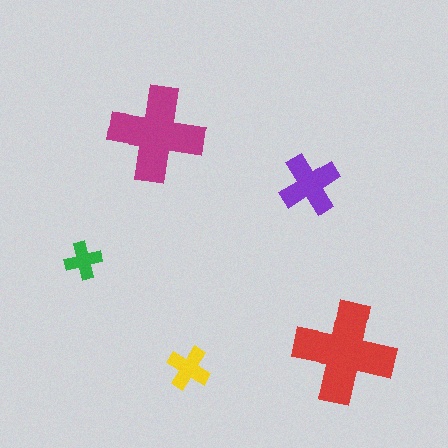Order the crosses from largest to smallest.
the red one, the magenta one, the purple one, the yellow one, the green one.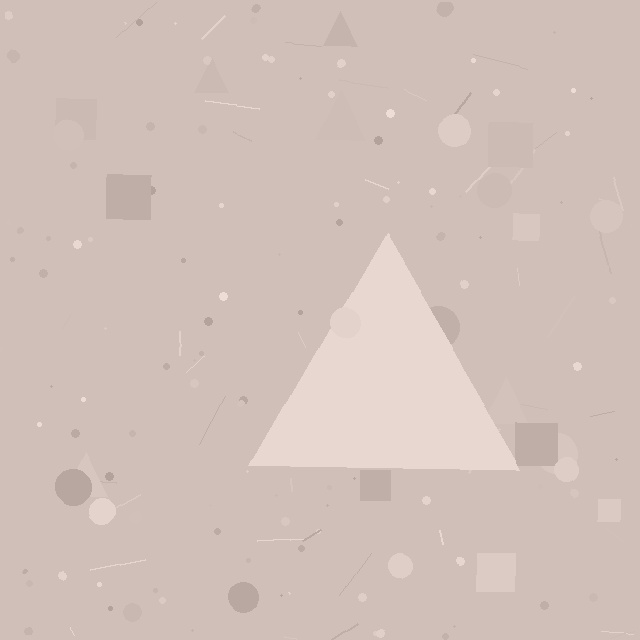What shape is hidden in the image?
A triangle is hidden in the image.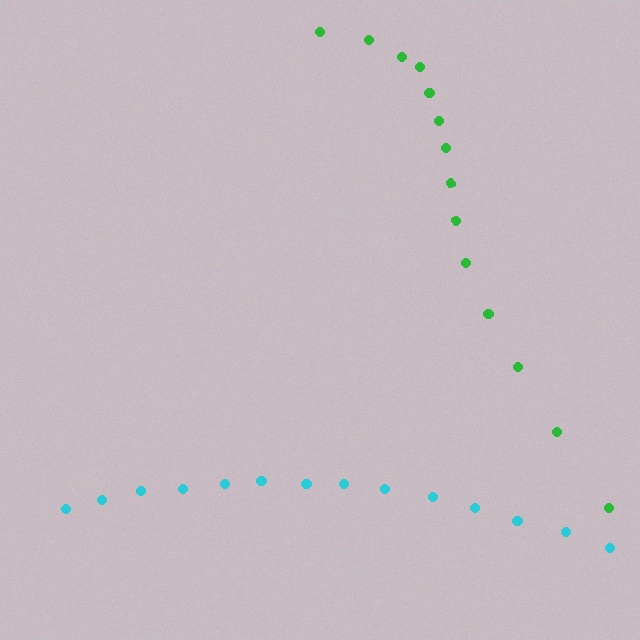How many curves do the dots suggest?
There are 2 distinct paths.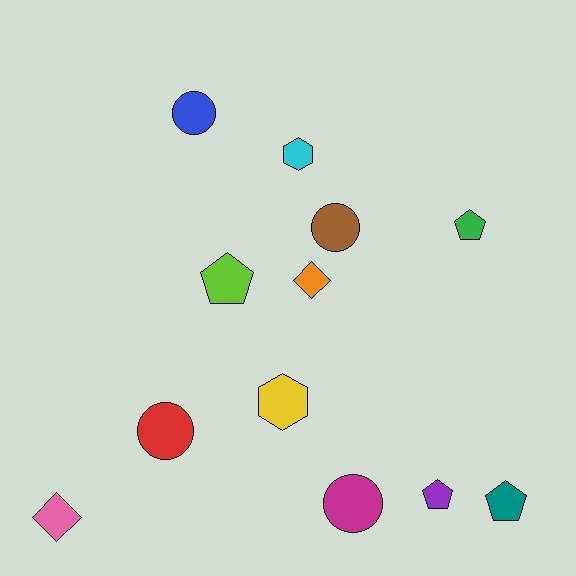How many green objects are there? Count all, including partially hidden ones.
There is 1 green object.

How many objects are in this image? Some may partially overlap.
There are 12 objects.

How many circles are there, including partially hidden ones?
There are 4 circles.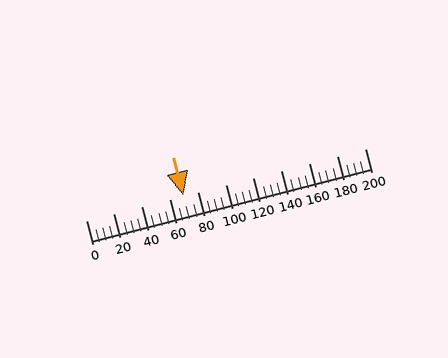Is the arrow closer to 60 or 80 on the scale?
The arrow is closer to 80.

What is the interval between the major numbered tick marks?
The major tick marks are spaced 20 units apart.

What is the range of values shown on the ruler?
The ruler shows values from 0 to 200.